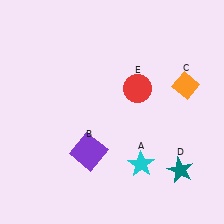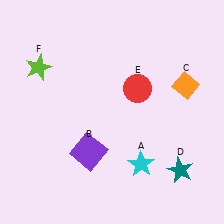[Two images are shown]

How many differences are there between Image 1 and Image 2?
There is 1 difference between the two images.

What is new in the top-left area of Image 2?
A lime star (F) was added in the top-left area of Image 2.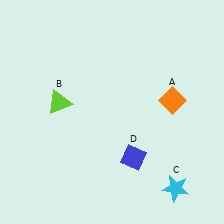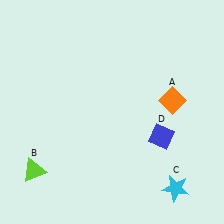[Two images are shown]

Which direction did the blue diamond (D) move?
The blue diamond (D) moved right.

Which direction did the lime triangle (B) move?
The lime triangle (B) moved down.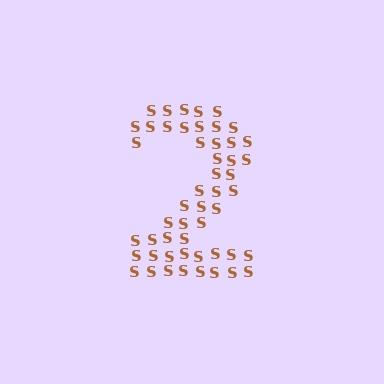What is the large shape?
The large shape is the digit 2.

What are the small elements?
The small elements are letter S's.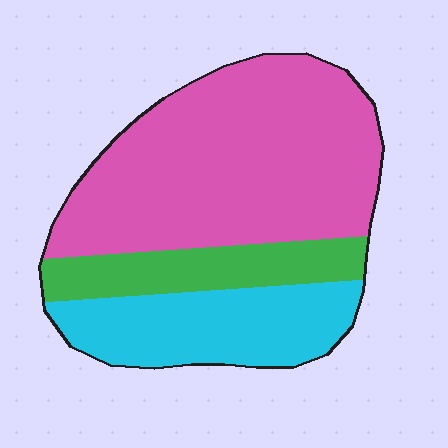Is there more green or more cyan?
Cyan.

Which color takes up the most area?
Pink, at roughly 60%.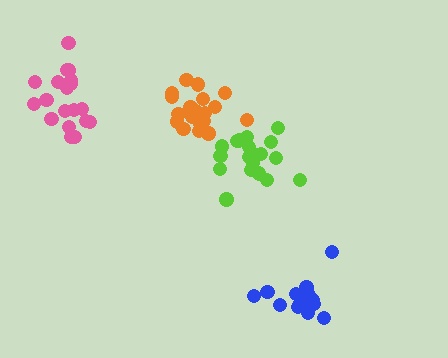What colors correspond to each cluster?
The clusters are colored: blue, lime, orange, pink.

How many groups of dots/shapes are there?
There are 4 groups.